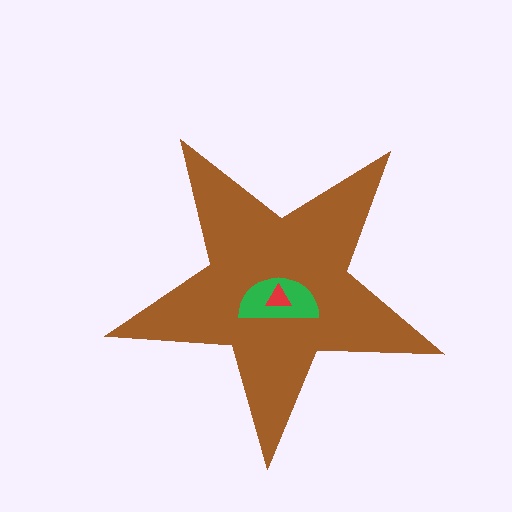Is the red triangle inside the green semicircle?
Yes.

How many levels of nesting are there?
3.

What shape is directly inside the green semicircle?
The red triangle.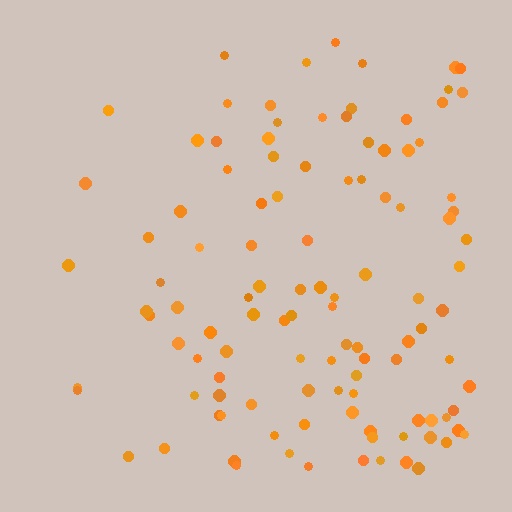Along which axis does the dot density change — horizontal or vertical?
Horizontal.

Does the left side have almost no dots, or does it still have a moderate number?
Still a moderate number, just noticeably fewer than the right.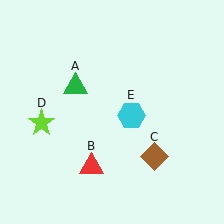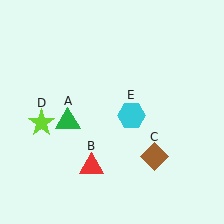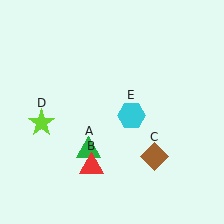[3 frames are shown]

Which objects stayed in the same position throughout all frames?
Red triangle (object B) and brown diamond (object C) and lime star (object D) and cyan hexagon (object E) remained stationary.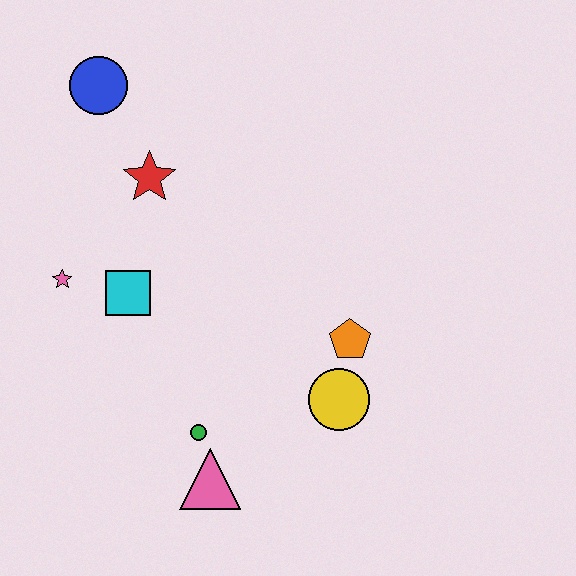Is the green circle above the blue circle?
No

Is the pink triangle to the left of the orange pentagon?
Yes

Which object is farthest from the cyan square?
The yellow circle is farthest from the cyan square.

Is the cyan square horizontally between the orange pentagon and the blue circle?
Yes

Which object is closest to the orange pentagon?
The yellow circle is closest to the orange pentagon.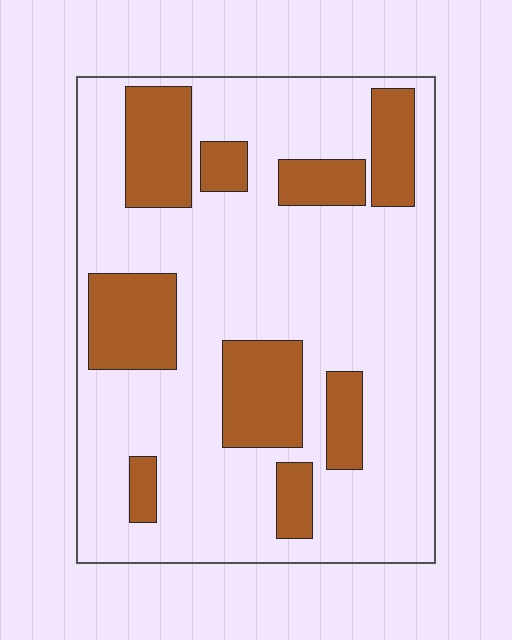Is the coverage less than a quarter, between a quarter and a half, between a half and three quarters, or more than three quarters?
Between a quarter and a half.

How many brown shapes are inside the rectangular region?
9.